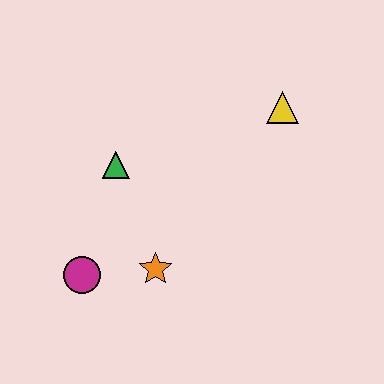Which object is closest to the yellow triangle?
The green triangle is closest to the yellow triangle.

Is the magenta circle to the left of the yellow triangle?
Yes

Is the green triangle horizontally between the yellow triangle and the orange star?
No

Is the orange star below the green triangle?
Yes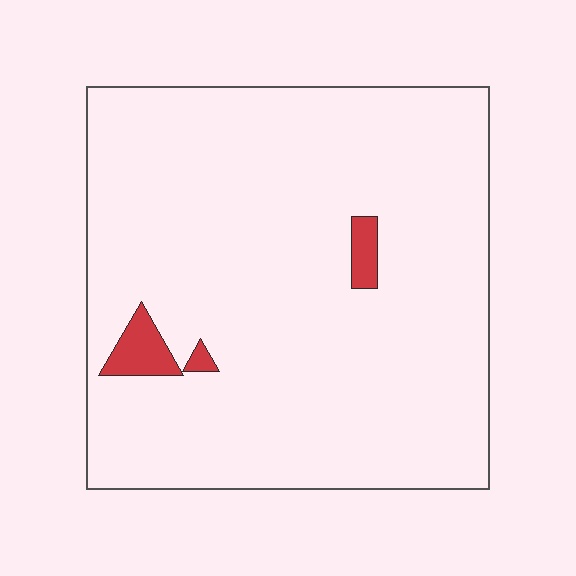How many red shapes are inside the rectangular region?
3.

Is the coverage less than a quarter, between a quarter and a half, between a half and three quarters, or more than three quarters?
Less than a quarter.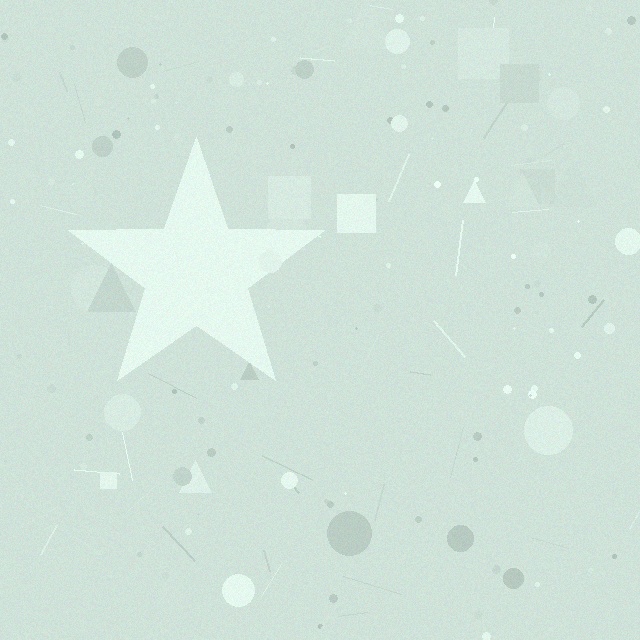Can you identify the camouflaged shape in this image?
The camouflaged shape is a star.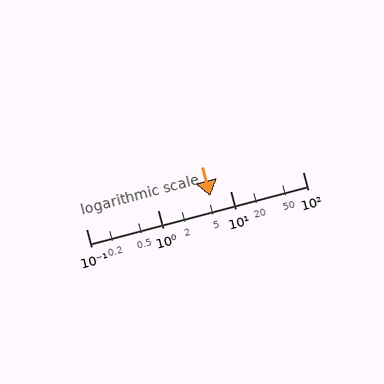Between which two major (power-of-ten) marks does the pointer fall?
The pointer is between 1 and 10.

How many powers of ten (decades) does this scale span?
The scale spans 3 decades, from 0.1 to 100.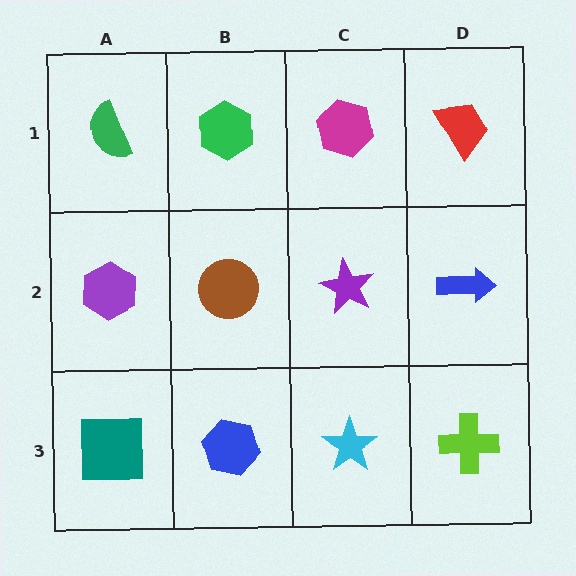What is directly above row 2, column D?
A red trapezoid.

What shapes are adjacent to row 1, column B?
A brown circle (row 2, column B), a green semicircle (row 1, column A), a magenta hexagon (row 1, column C).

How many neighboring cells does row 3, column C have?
3.